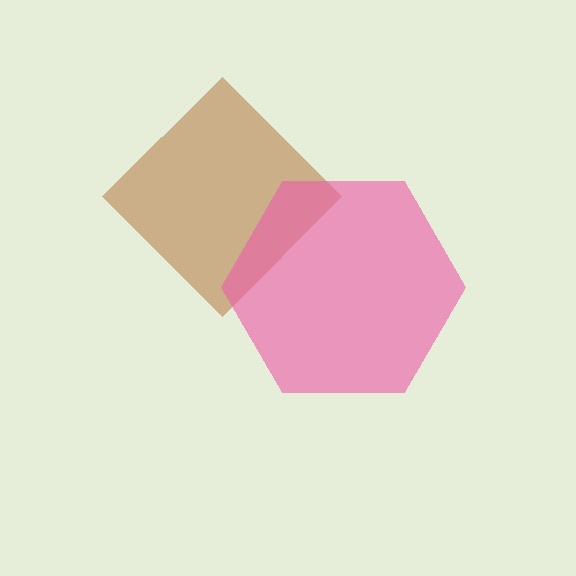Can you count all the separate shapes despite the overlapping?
Yes, there are 2 separate shapes.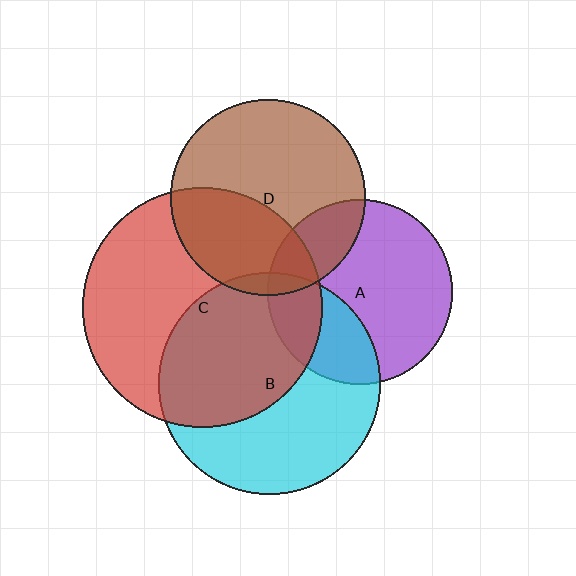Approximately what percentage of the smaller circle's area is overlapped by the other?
Approximately 20%.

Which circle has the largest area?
Circle C (red).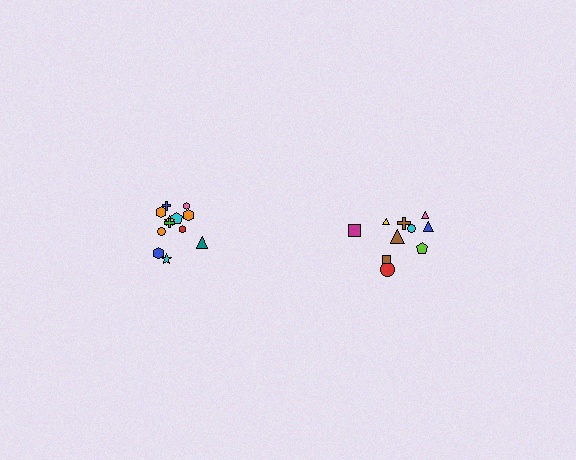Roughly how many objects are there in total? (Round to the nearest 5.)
Roughly 20 objects in total.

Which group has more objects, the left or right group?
The left group.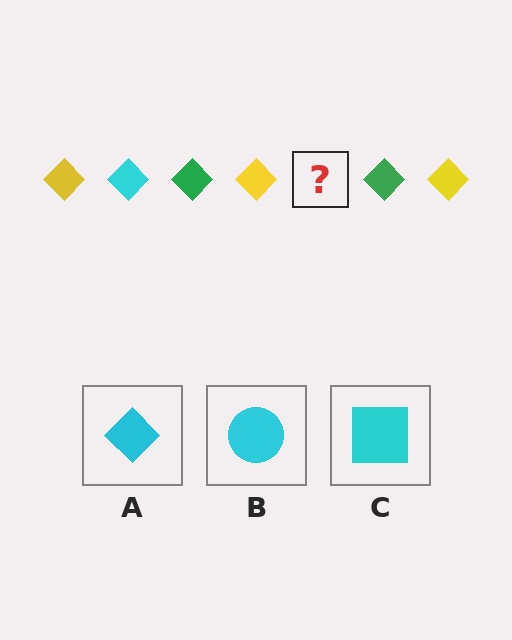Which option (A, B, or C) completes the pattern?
A.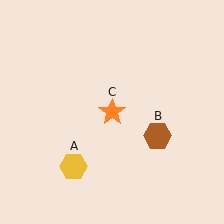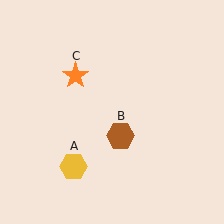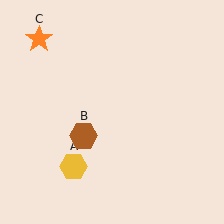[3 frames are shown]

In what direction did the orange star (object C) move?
The orange star (object C) moved up and to the left.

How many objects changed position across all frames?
2 objects changed position: brown hexagon (object B), orange star (object C).